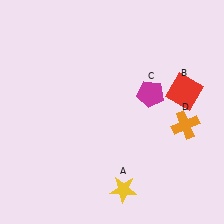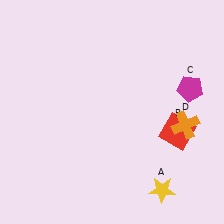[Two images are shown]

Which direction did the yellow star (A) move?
The yellow star (A) moved right.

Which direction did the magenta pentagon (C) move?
The magenta pentagon (C) moved right.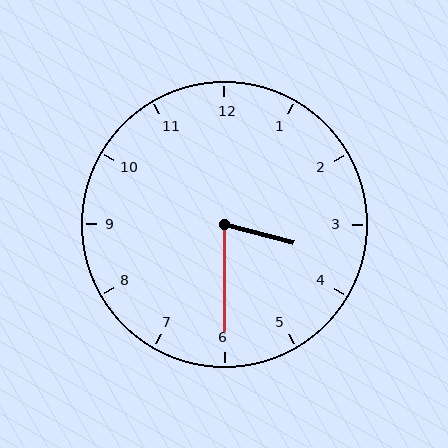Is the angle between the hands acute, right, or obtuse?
It is acute.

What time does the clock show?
3:30.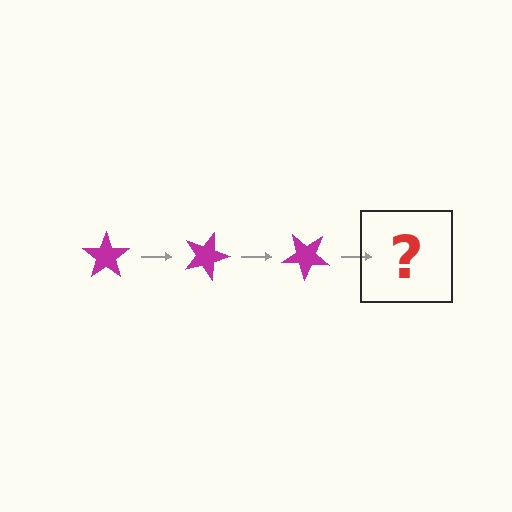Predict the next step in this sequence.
The next step is a magenta star rotated 60 degrees.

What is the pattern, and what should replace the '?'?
The pattern is that the star rotates 20 degrees each step. The '?' should be a magenta star rotated 60 degrees.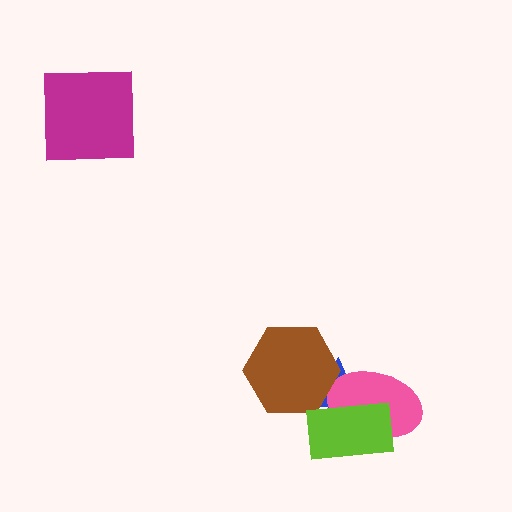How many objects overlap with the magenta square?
0 objects overlap with the magenta square.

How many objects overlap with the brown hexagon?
1 object overlaps with the brown hexagon.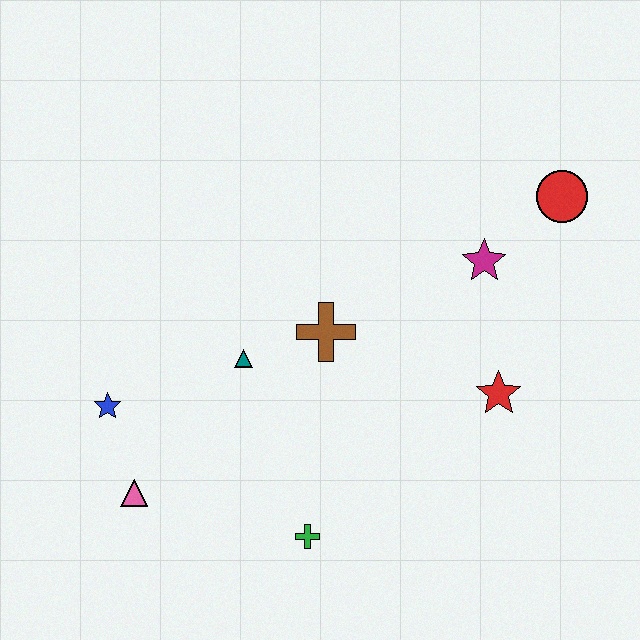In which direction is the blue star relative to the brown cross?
The blue star is to the left of the brown cross.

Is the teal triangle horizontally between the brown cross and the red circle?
No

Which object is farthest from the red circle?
The pink triangle is farthest from the red circle.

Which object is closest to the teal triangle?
The brown cross is closest to the teal triangle.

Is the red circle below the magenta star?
No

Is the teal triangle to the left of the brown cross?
Yes